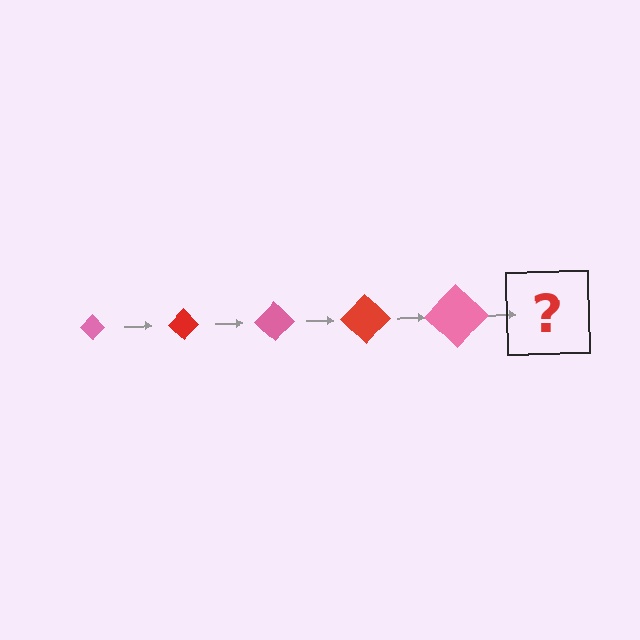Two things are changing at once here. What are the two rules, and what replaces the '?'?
The two rules are that the diamond grows larger each step and the color cycles through pink and red. The '?' should be a red diamond, larger than the previous one.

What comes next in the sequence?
The next element should be a red diamond, larger than the previous one.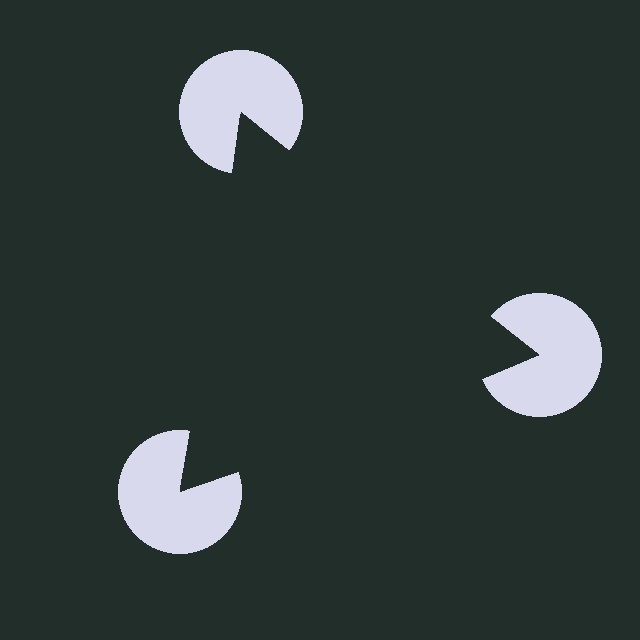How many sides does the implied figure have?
3 sides.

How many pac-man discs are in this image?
There are 3 — one at each vertex of the illusory triangle.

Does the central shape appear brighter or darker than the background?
It typically appears slightly darker than the background, even though no actual brightness change is drawn.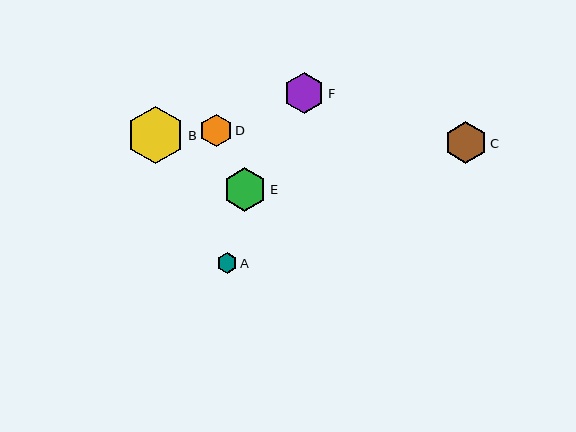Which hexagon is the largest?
Hexagon B is the largest with a size of approximately 58 pixels.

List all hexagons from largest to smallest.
From largest to smallest: B, E, C, F, D, A.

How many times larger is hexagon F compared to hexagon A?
Hexagon F is approximately 2.0 times the size of hexagon A.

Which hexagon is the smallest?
Hexagon A is the smallest with a size of approximately 20 pixels.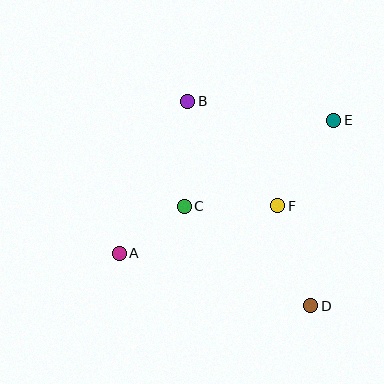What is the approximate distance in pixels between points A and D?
The distance between A and D is approximately 199 pixels.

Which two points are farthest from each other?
Points A and E are farthest from each other.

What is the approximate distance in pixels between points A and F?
The distance between A and F is approximately 165 pixels.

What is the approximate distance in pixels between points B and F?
The distance between B and F is approximately 138 pixels.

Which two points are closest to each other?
Points A and C are closest to each other.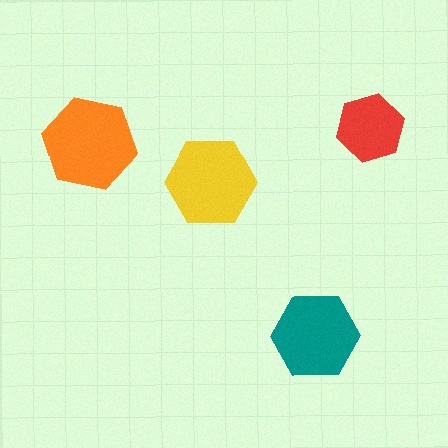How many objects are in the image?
There are 4 objects in the image.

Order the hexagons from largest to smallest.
the orange one, the yellow one, the teal one, the red one.